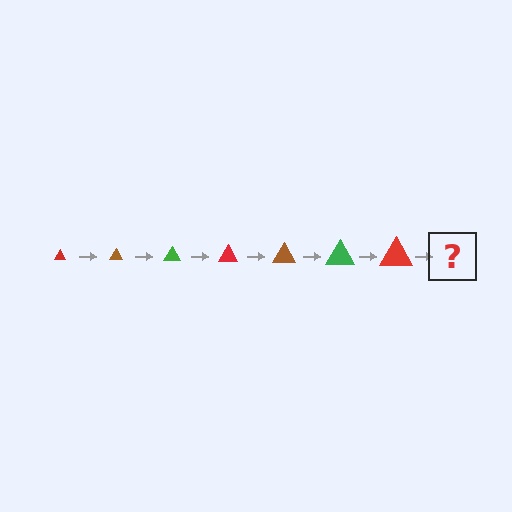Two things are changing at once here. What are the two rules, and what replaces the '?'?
The two rules are that the triangle grows larger each step and the color cycles through red, brown, and green. The '?' should be a brown triangle, larger than the previous one.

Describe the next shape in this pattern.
It should be a brown triangle, larger than the previous one.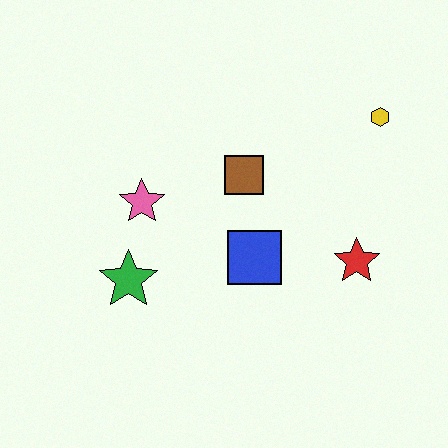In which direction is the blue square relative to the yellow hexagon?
The blue square is below the yellow hexagon.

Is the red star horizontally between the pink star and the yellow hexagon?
Yes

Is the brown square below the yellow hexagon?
Yes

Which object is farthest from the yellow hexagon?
The green star is farthest from the yellow hexagon.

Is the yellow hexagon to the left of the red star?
No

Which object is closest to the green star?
The pink star is closest to the green star.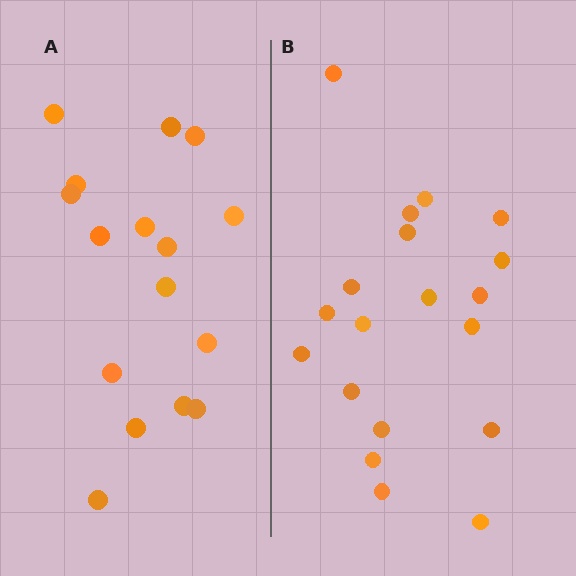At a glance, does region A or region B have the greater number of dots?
Region B (the right region) has more dots.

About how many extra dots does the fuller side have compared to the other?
Region B has just a few more — roughly 2 or 3 more dots than region A.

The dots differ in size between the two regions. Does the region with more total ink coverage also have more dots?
No. Region A has more total ink coverage because its dots are larger, but region B actually contains more individual dots. Total area can be misleading — the number of items is what matters here.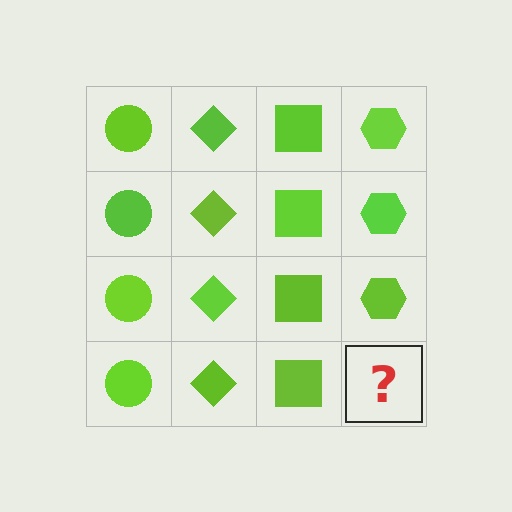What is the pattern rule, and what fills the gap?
The rule is that each column has a consistent shape. The gap should be filled with a lime hexagon.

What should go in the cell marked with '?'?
The missing cell should contain a lime hexagon.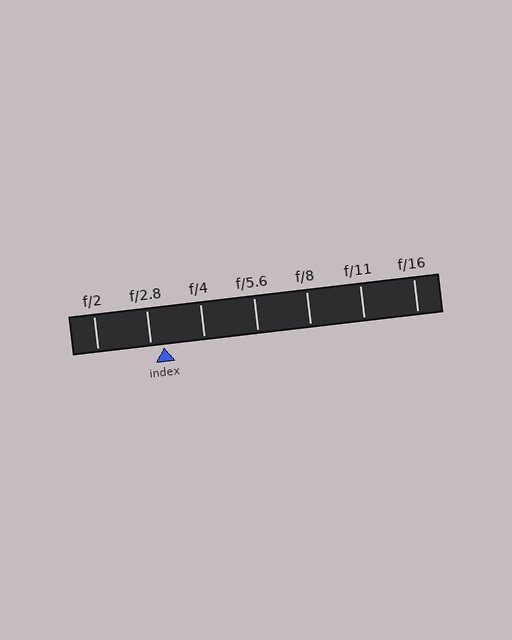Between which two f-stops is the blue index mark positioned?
The index mark is between f/2.8 and f/4.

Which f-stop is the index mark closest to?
The index mark is closest to f/2.8.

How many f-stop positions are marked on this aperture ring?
There are 7 f-stop positions marked.